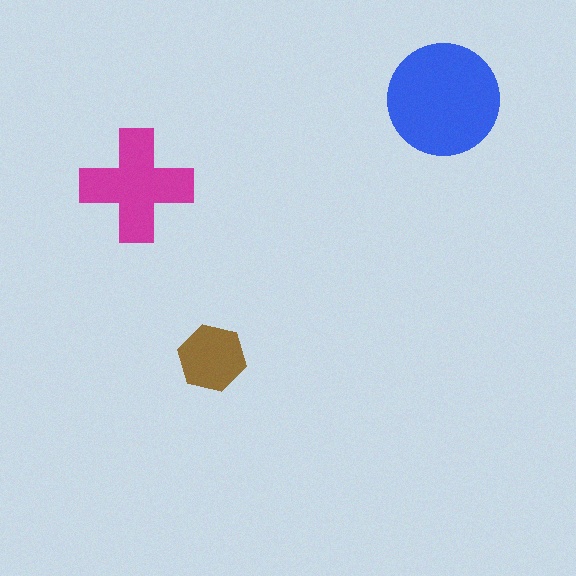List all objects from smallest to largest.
The brown hexagon, the magenta cross, the blue circle.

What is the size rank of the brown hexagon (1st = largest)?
3rd.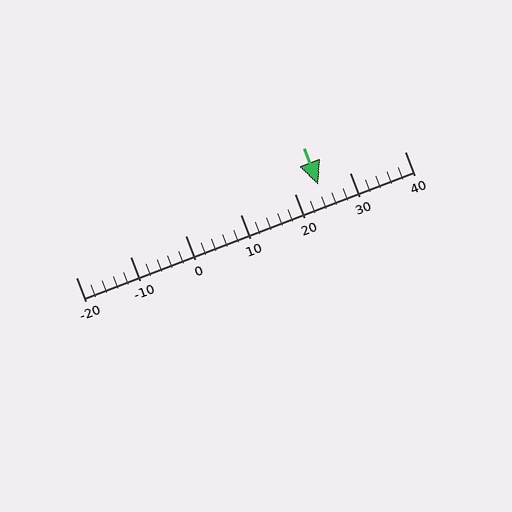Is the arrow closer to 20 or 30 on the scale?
The arrow is closer to 20.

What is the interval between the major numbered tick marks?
The major tick marks are spaced 10 units apart.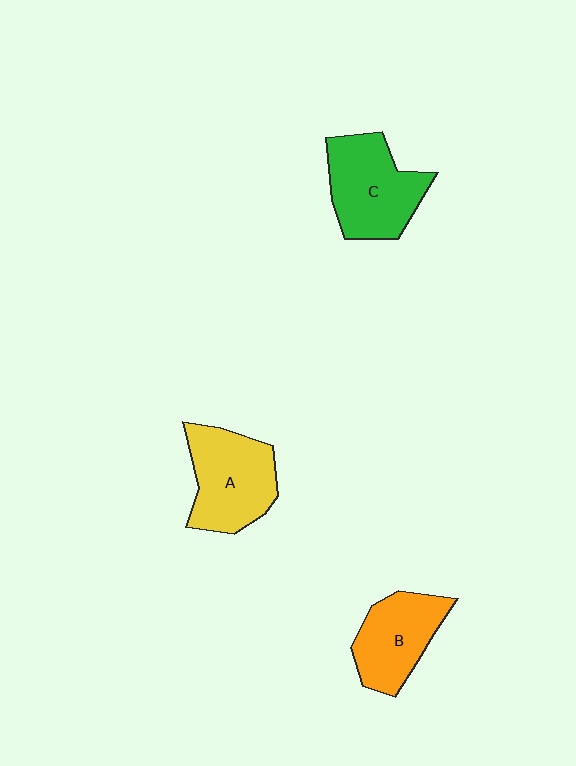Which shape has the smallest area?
Shape B (orange).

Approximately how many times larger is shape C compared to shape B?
Approximately 1.2 times.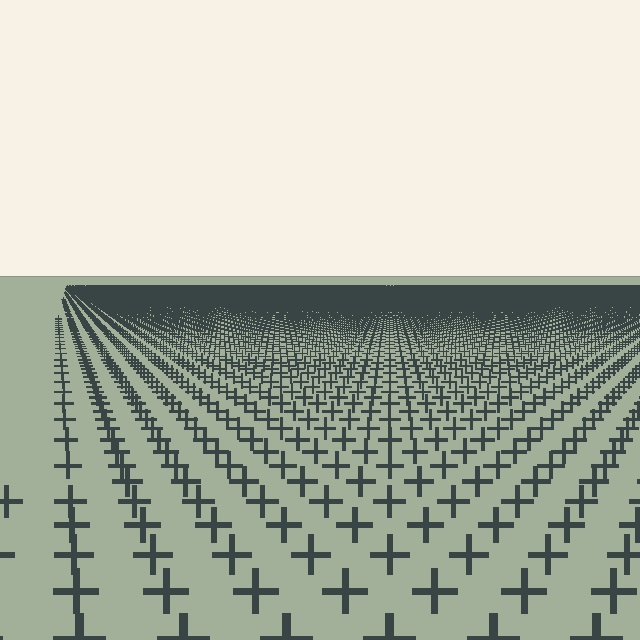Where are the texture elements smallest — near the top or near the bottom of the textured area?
Near the top.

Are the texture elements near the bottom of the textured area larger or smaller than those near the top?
Larger. Near the bottom, elements are closer to the viewer and appear at a bigger on-screen size.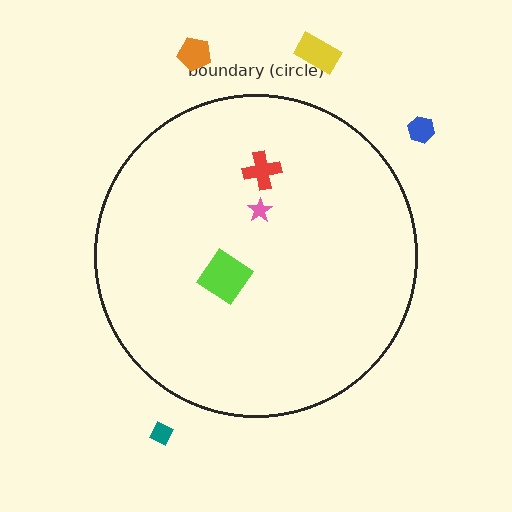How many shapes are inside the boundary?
3 inside, 4 outside.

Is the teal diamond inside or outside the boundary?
Outside.